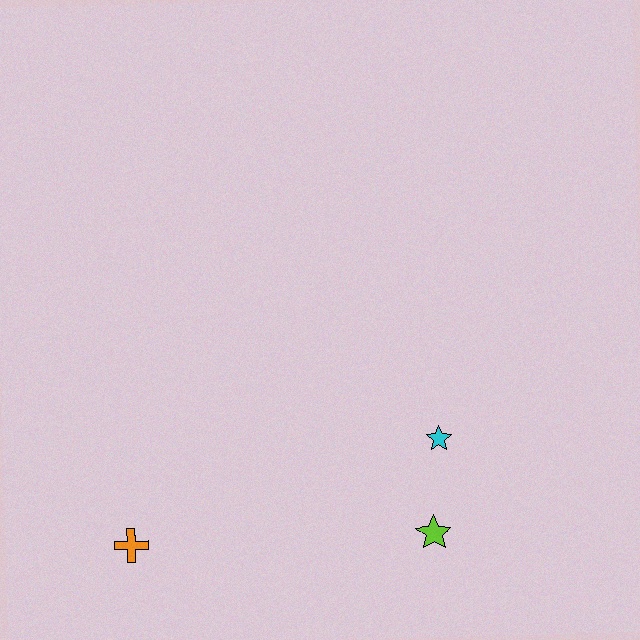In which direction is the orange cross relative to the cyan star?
The orange cross is to the left of the cyan star.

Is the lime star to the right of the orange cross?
Yes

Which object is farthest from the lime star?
The orange cross is farthest from the lime star.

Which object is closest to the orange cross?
The lime star is closest to the orange cross.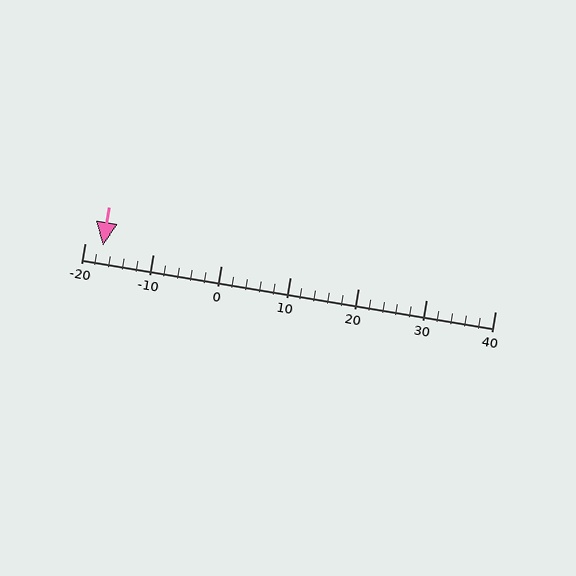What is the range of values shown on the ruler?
The ruler shows values from -20 to 40.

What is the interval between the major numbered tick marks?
The major tick marks are spaced 10 units apart.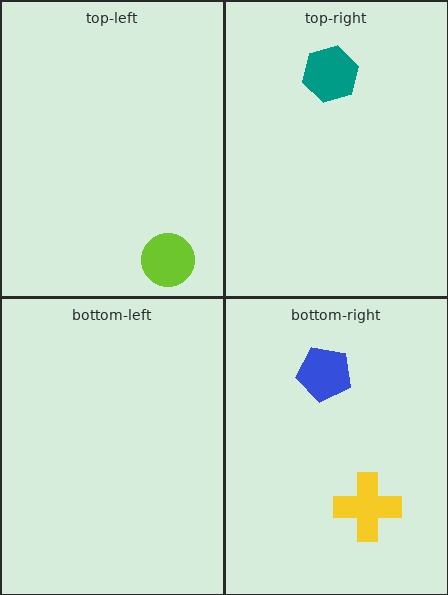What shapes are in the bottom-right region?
The blue pentagon, the yellow cross.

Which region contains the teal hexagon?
The top-right region.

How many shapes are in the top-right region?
1.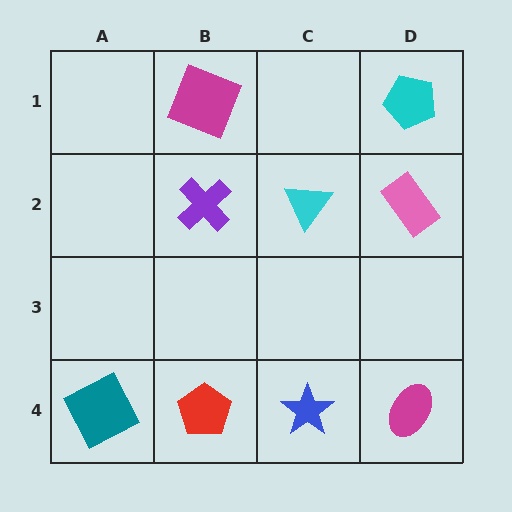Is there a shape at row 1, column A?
No, that cell is empty.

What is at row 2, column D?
A pink rectangle.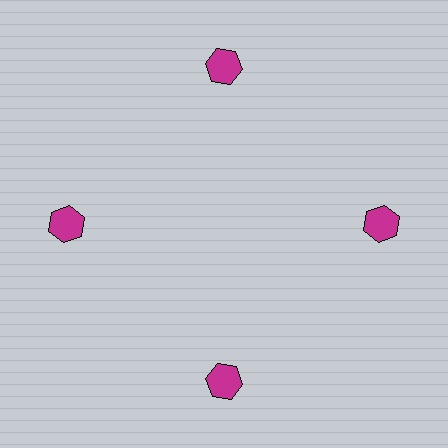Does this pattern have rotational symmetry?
Yes, this pattern has 4-fold rotational symmetry. It looks the same after rotating 90 degrees around the center.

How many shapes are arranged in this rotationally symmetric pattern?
There are 4 shapes, arranged in 4 groups of 1.